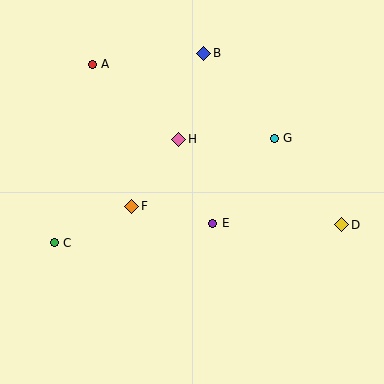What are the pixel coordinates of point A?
Point A is at (92, 64).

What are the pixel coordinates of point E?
Point E is at (213, 223).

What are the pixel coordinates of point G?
Point G is at (274, 138).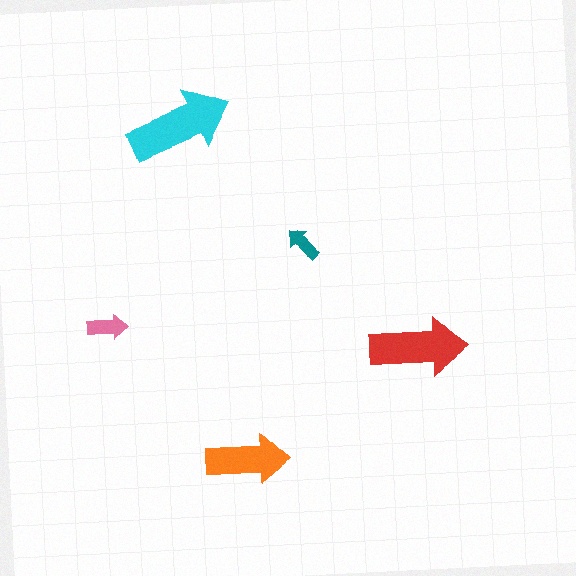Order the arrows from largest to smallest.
the cyan one, the red one, the orange one, the pink one, the teal one.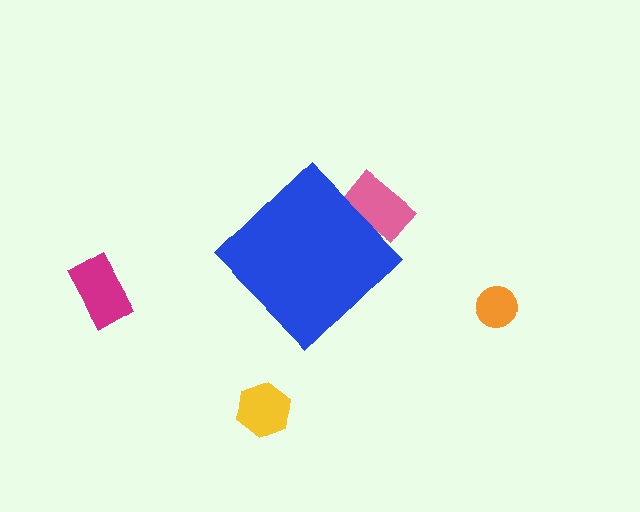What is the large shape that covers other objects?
A blue diamond.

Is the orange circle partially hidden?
No, the orange circle is fully visible.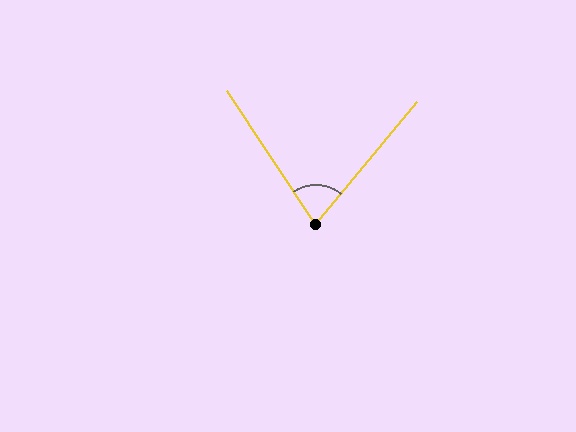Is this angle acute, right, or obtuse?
It is acute.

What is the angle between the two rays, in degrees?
Approximately 73 degrees.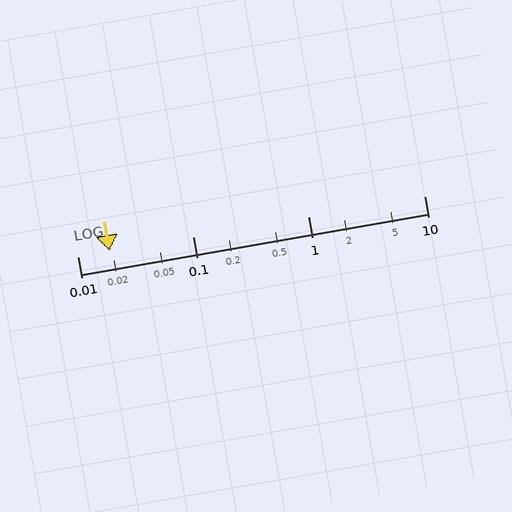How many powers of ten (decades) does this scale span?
The scale spans 3 decades, from 0.01 to 10.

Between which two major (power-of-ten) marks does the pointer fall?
The pointer is between 0.01 and 0.1.